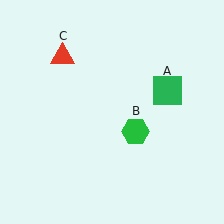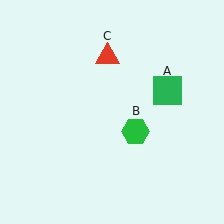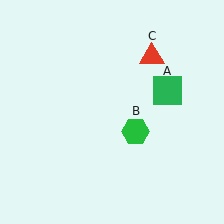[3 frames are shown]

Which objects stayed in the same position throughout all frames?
Green square (object A) and green hexagon (object B) remained stationary.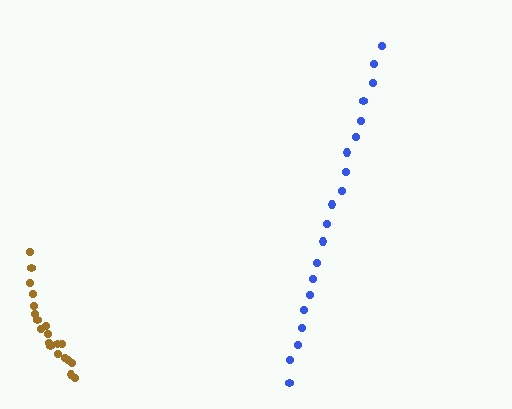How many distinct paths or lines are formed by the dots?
There are 2 distinct paths.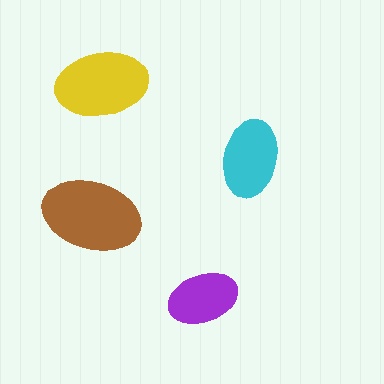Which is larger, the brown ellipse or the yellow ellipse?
The brown one.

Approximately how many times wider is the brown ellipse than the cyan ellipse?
About 1.5 times wider.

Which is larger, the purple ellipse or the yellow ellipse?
The yellow one.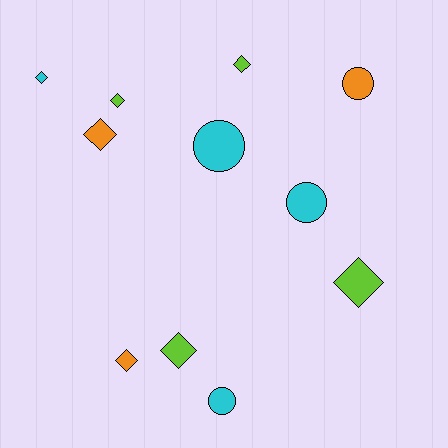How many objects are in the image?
There are 11 objects.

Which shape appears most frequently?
Diamond, with 7 objects.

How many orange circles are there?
There is 1 orange circle.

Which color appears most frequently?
Cyan, with 4 objects.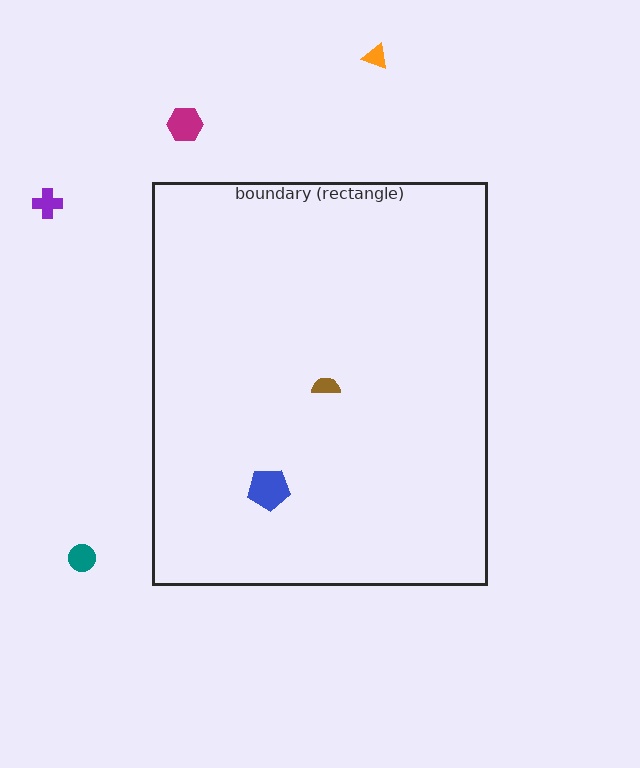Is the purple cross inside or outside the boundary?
Outside.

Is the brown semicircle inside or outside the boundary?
Inside.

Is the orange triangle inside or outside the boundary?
Outside.